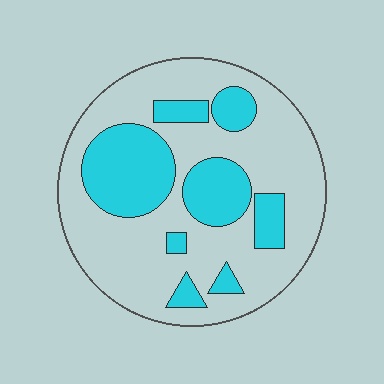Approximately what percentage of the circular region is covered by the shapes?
Approximately 30%.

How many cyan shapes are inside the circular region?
8.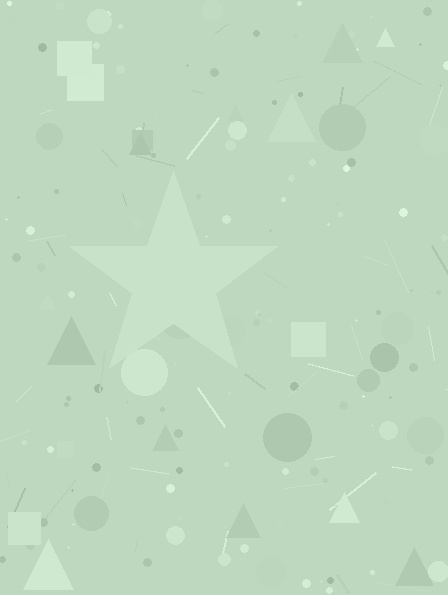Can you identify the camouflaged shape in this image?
The camouflaged shape is a star.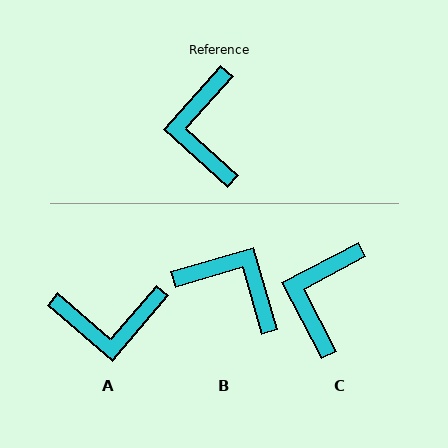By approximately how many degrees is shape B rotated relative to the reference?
Approximately 122 degrees clockwise.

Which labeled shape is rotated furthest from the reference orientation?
B, about 122 degrees away.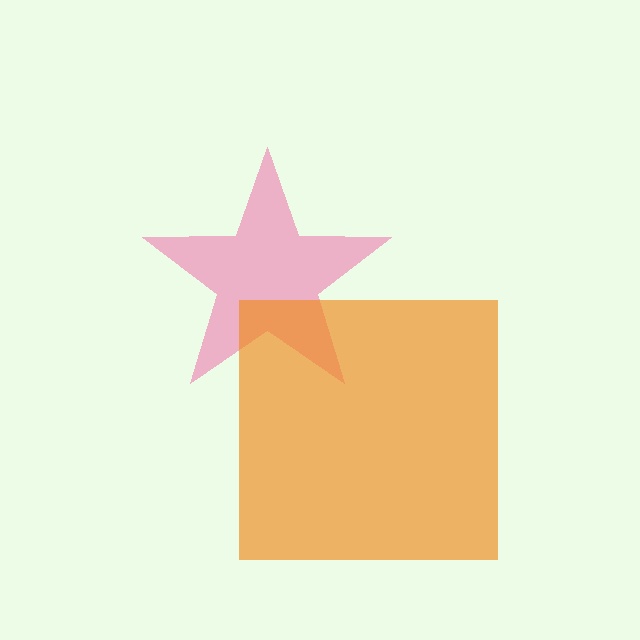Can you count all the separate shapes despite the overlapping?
Yes, there are 2 separate shapes.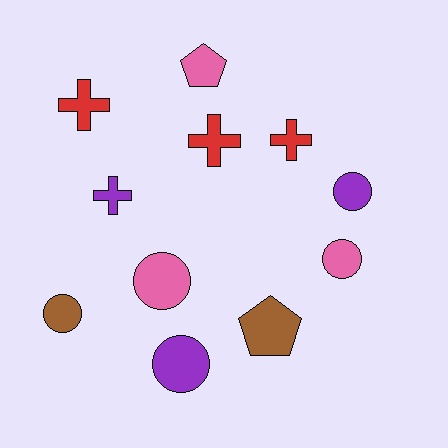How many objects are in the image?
There are 11 objects.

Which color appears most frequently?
Purple, with 3 objects.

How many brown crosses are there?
There are no brown crosses.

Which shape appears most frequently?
Circle, with 5 objects.